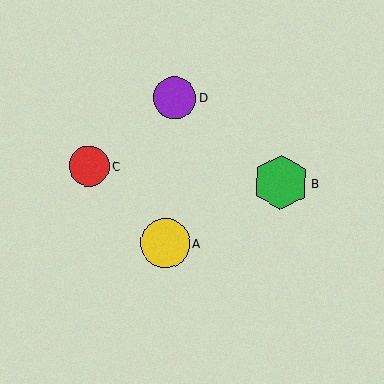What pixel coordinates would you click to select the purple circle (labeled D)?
Click at (174, 98) to select the purple circle D.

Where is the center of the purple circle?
The center of the purple circle is at (174, 98).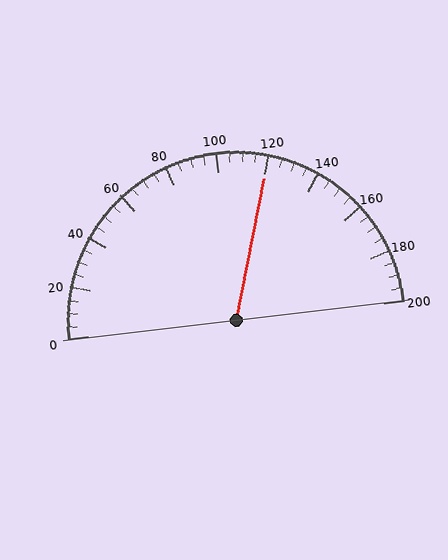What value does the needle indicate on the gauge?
The needle indicates approximately 120.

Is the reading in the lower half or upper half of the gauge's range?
The reading is in the upper half of the range (0 to 200).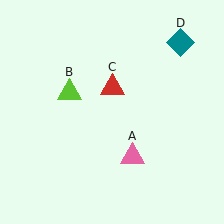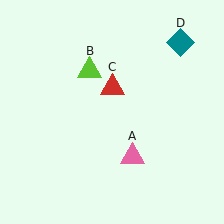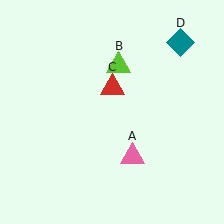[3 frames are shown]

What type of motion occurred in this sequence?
The lime triangle (object B) rotated clockwise around the center of the scene.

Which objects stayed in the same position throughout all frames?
Pink triangle (object A) and red triangle (object C) and teal diamond (object D) remained stationary.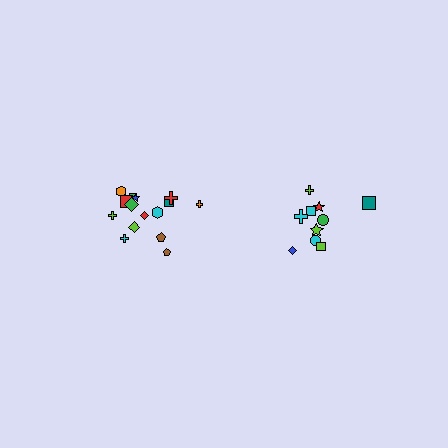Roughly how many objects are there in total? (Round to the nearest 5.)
Roughly 25 objects in total.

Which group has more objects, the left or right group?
The left group.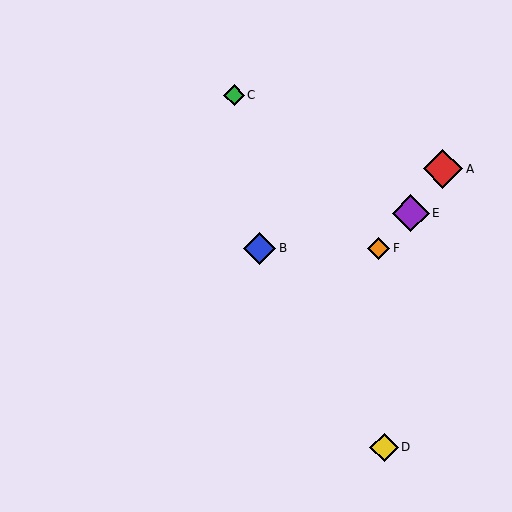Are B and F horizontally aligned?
Yes, both are at y≈248.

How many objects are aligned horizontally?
2 objects (B, F) are aligned horizontally.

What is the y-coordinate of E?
Object E is at y≈213.